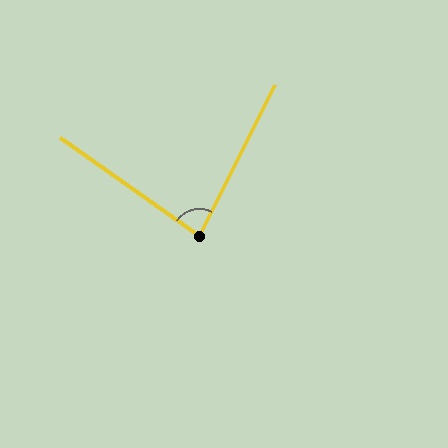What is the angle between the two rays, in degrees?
Approximately 81 degrees.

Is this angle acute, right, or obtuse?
It is acute.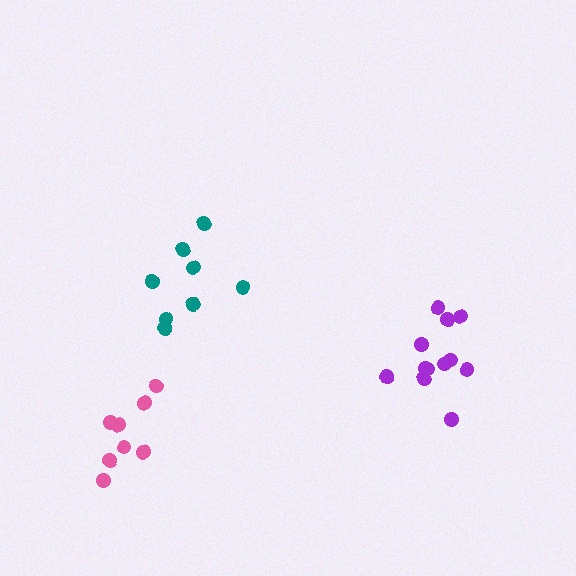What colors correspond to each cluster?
The clusters are colored: purple, teal, pink.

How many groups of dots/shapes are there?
There are 3 groups.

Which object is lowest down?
The pink cluster is bottommost.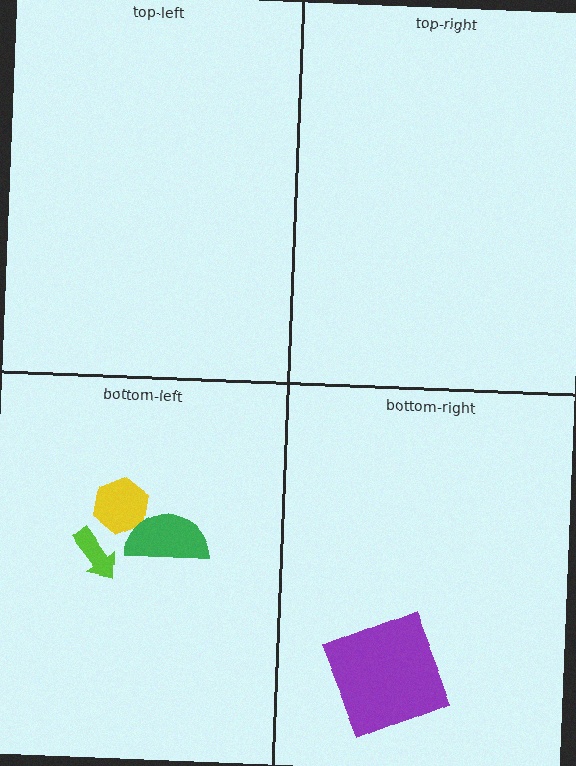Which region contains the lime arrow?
The bottom-left region.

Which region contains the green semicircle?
The bottom-left region.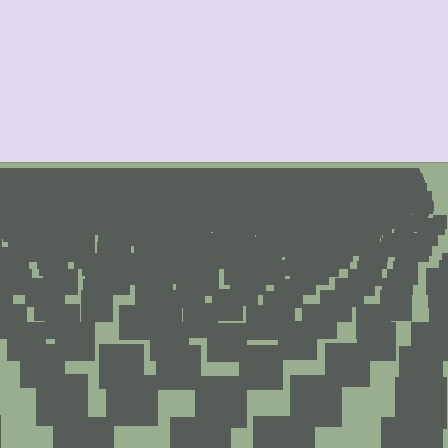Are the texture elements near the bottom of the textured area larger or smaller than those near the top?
Larger. Near the bottom, elements are closer to the viewer and appear at a bigger on-screen size.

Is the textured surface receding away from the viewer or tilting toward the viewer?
The surface is receding away from the viewer. Texture elements get smaller and denser toward the top.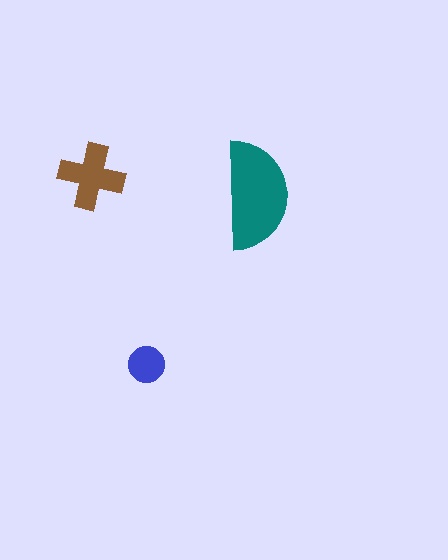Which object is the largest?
The teal semicircle.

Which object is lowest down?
The blue circle is bottommost.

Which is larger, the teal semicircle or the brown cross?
The teal semicircle.